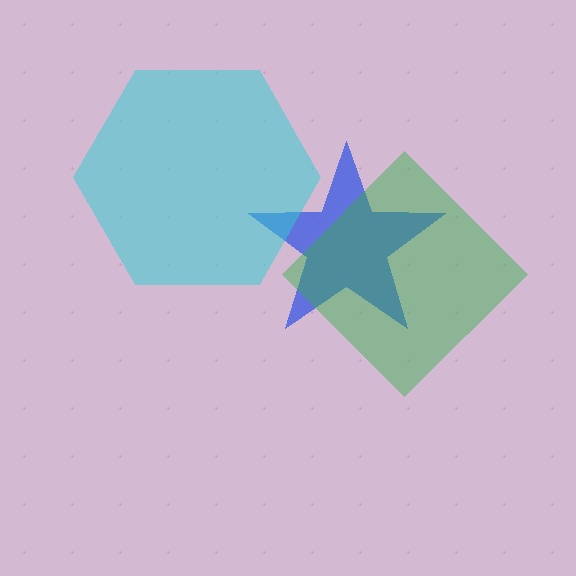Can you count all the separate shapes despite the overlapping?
Yes, there are 3 separate shapes.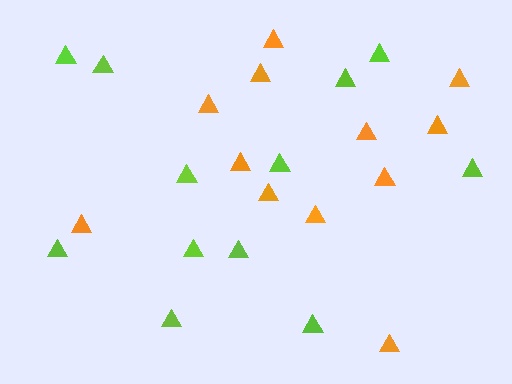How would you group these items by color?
There are 2 groups: one group of orange triangles (12) and one group of lime triangles (12).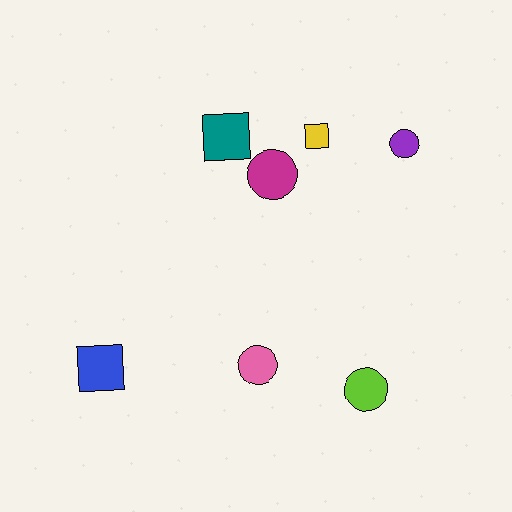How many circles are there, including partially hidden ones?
There are 4 circles.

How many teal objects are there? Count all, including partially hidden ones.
There is 1 teal object.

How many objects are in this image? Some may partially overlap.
There are 7 objects.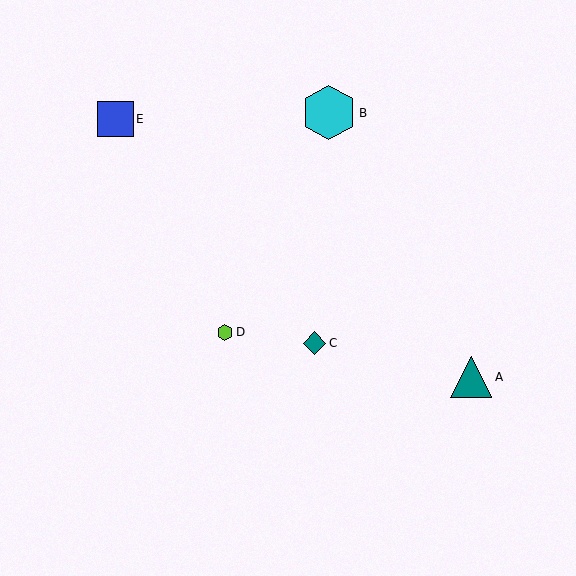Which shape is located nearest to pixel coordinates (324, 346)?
The teal diamond (labeled C) at (315, 343) is nearest to that location.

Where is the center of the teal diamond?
The center of the teal diamond is at (315, 343).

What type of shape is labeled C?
Shape C is a teal diamond.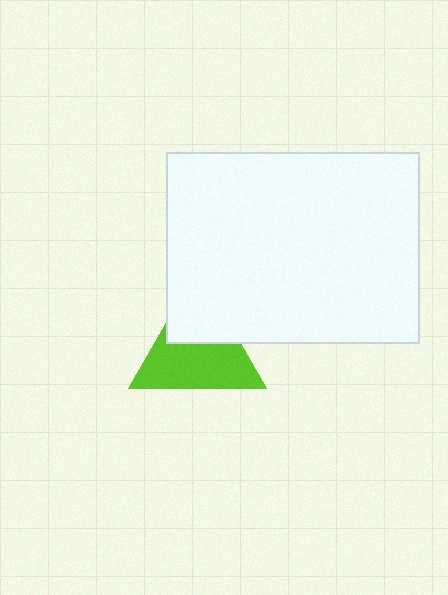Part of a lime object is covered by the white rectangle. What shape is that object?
It is a triangle.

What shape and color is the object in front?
The object in front is a white rectangle.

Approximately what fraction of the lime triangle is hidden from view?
Roughly 37% of the lime triangle is hidden behind the white rectangle.